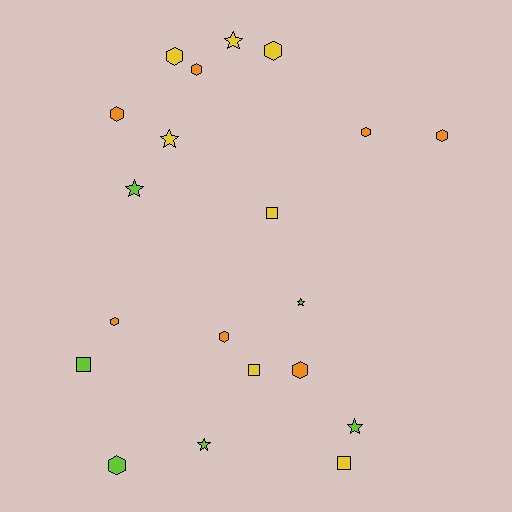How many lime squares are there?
There is 1 lime square.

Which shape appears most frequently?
Hexagon, with 10 objects.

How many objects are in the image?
There are 20 objects.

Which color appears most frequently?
Orange, with 7 objects.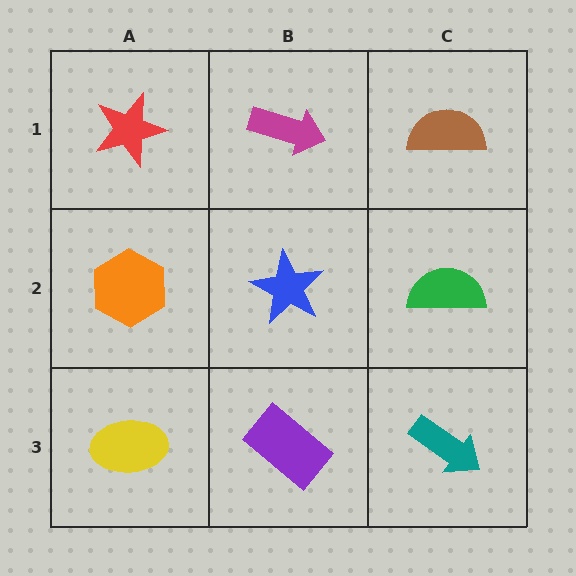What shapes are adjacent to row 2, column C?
A brown semicircle (row 1, column C), a teal arrow (row 3, column C), a blue star (row 2, column B).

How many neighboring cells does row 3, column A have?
2.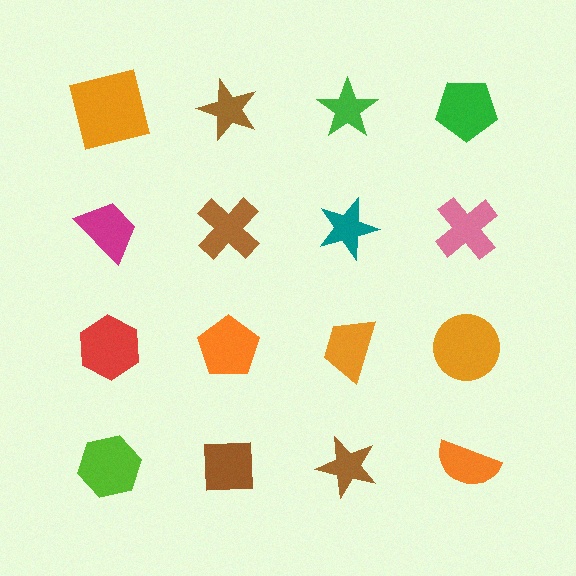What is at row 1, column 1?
An orange square.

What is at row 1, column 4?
A green pentagon.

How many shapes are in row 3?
4 shapes.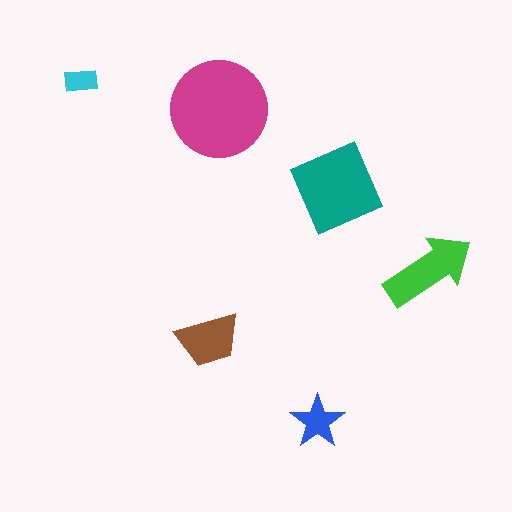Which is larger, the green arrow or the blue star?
The green arrow.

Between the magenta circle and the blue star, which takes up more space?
The magenta circle.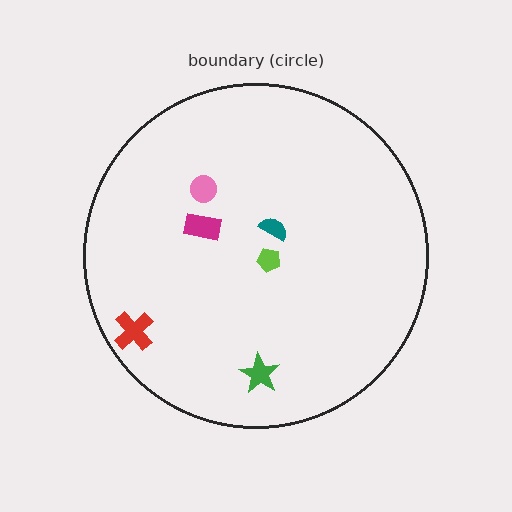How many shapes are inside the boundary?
6 inside, 0 outside.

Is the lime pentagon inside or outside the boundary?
Inside.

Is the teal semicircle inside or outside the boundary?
Inside.